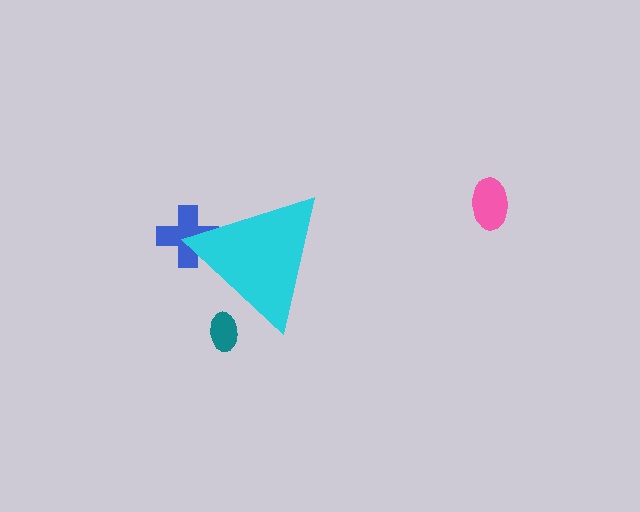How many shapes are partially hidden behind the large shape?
2 shapes are partially hidden.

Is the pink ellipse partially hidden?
No, the pink ellipse is fully visible.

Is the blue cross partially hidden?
Yes, the blue cross is partially hidden behind the cyan triangle.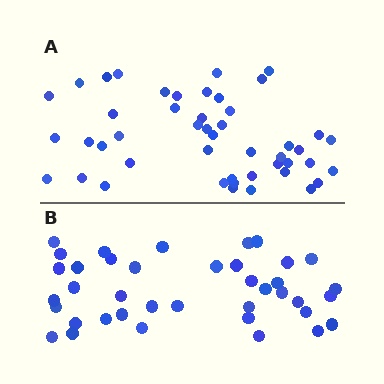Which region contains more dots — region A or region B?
Region A (the top region) has more dots.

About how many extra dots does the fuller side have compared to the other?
Region A has roughly 8 or so more dots than region B.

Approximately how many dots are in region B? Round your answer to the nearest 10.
About 40 dots. (The exact count is 39, which rounds to 40.)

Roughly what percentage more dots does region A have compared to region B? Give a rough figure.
About 20% more.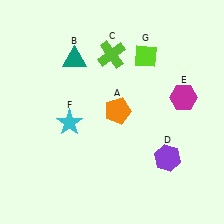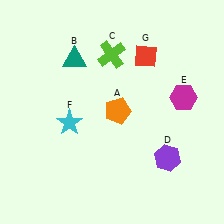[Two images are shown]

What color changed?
The diamond (G) changed from lime in Image 1 to red in Image 2.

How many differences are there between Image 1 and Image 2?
There is 1 difference between the two images.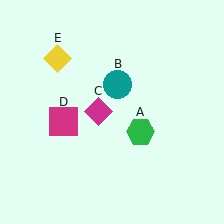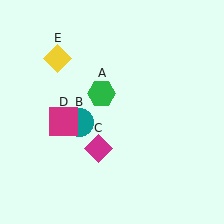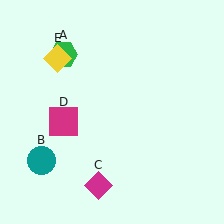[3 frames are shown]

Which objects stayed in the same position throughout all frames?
Magenta square (object D) and yellow diamond (object E) remained stationary.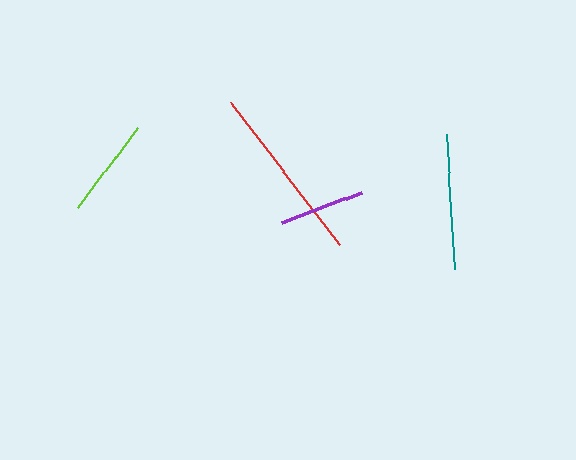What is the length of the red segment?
The red segment is approximately 179 pixels long.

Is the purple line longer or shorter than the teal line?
The teal line is longer than the purple line.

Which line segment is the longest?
The red line is the longest at approximately 179 pixels.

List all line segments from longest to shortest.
From longest to shortest: red, teal, lime, purple.